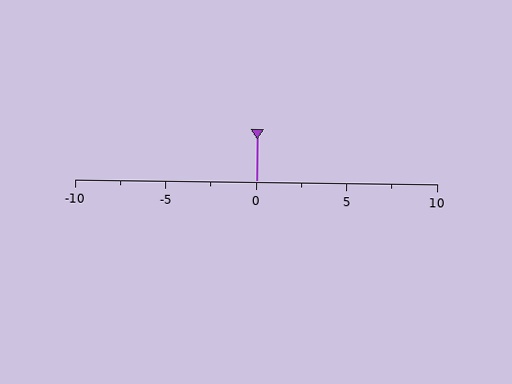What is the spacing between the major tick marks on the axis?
The major ticks are spaced 5 apart.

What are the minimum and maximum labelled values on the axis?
The axis runs from -10 to 10.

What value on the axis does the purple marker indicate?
The marker indicates approximately 0.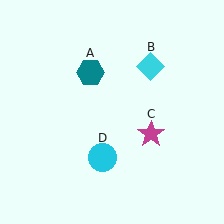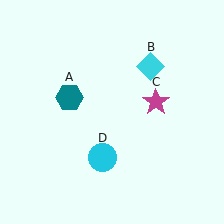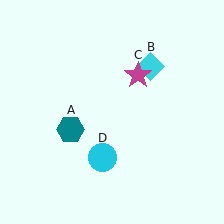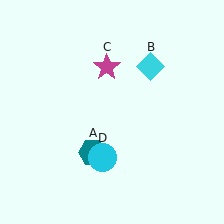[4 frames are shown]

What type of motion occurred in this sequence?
The teal hexagon (object A), magenta star (object C) rotated counterclockwise around the center of the scene.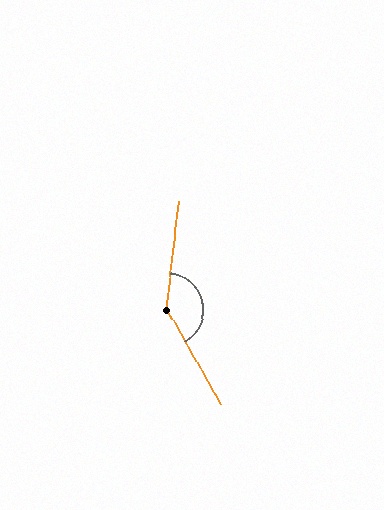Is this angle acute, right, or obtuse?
It is obtuse.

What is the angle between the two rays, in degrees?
Approximately 144 degrees.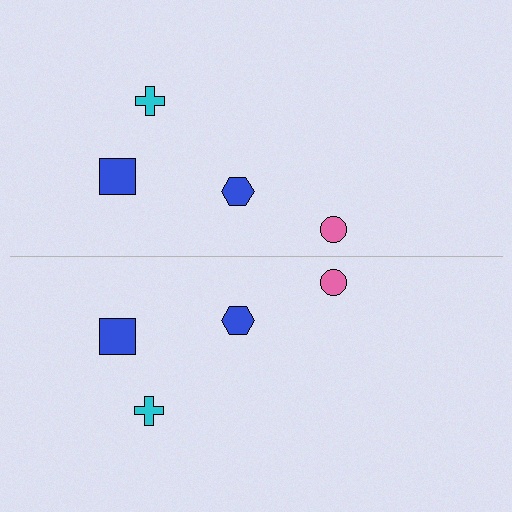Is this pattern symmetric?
Yes, this pattern has bilateral (reflection) symmetry.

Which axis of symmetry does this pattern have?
The pattern has a horizontal axis of symmetry running through the center of the image.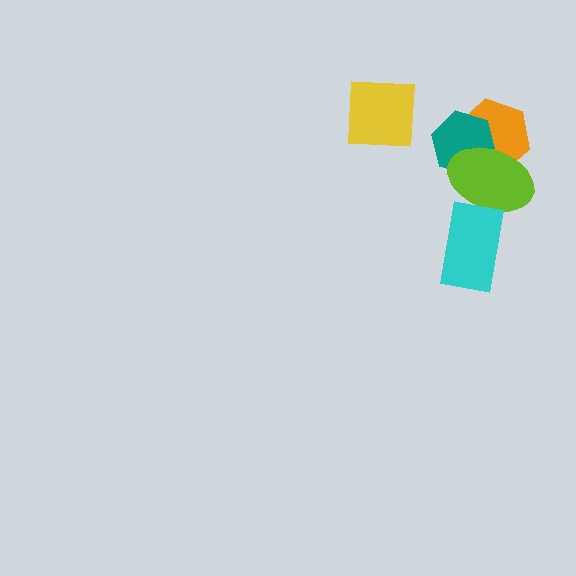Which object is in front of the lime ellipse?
The cyan rectangle is in front of the lime ellipse.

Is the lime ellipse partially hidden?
Yes, it is partially covered by another shape.